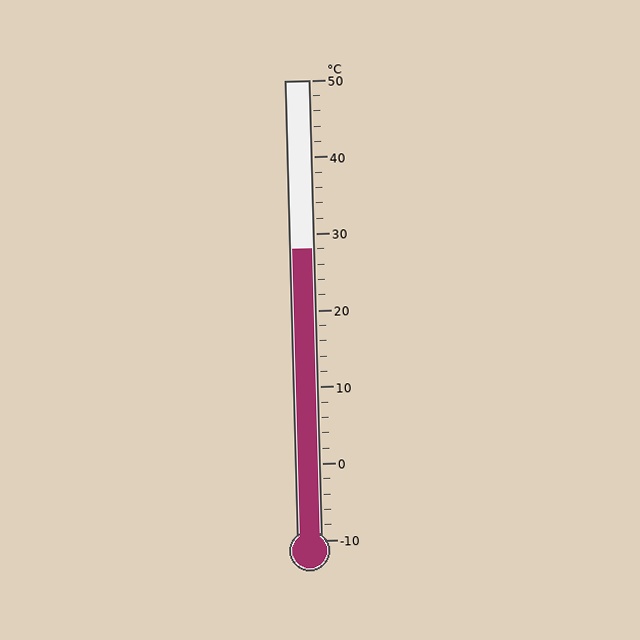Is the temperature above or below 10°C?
The temperature is above 10°C.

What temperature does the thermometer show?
The thermometer shows approximately 28°C.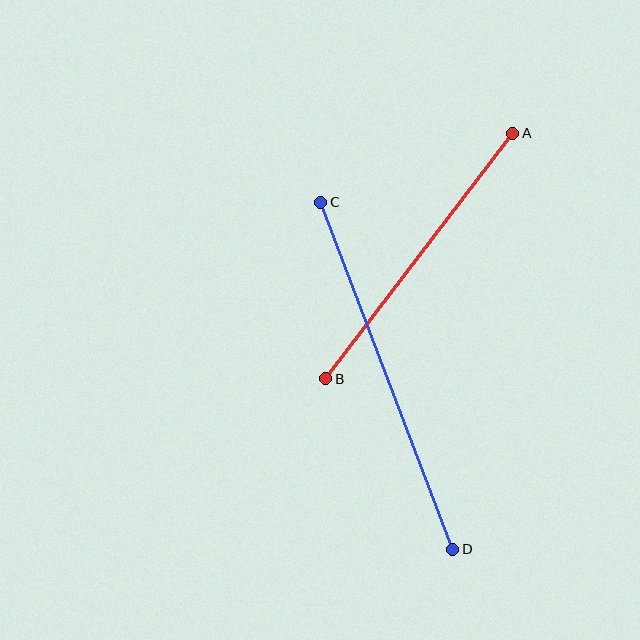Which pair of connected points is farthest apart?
Points C and D are farthest apart.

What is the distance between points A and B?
The distance is approximately 309 pixels.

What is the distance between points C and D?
The distance is approximately 371 pixels.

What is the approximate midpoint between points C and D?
The midpoint is at approximately (387, 376) pixels.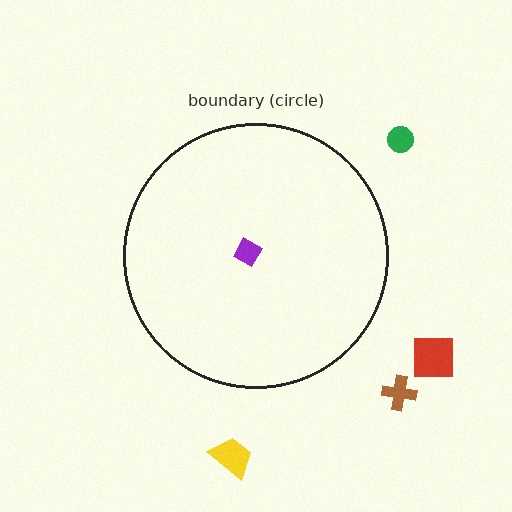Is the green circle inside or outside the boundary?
Outside.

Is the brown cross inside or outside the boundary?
Outside.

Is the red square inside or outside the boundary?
Outside.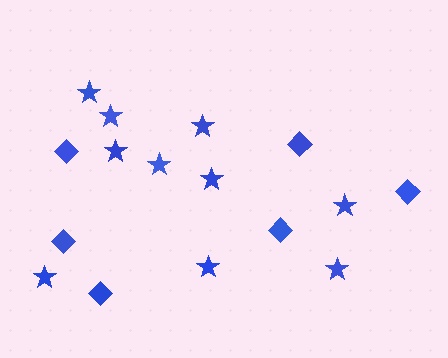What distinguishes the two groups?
There are 2 groups: one group of diamonds (6) and one group of stars (10).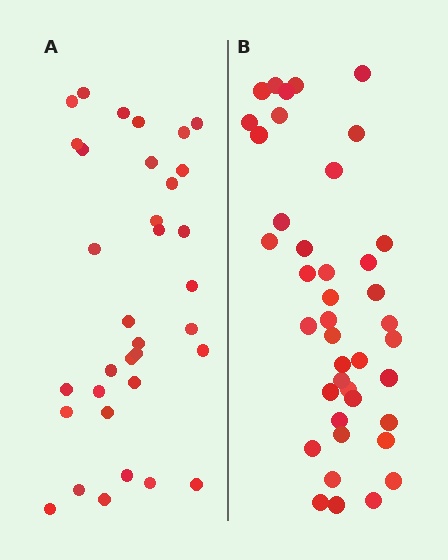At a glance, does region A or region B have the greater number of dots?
Region B (the right region) has more dots.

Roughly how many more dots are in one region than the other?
Region B has roughly 8 or so more dots than region A.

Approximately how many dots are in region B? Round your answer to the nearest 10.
About 40 dots. (The exact count is 41, which rounds to 40.)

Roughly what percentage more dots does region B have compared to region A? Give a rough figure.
About 20% more.